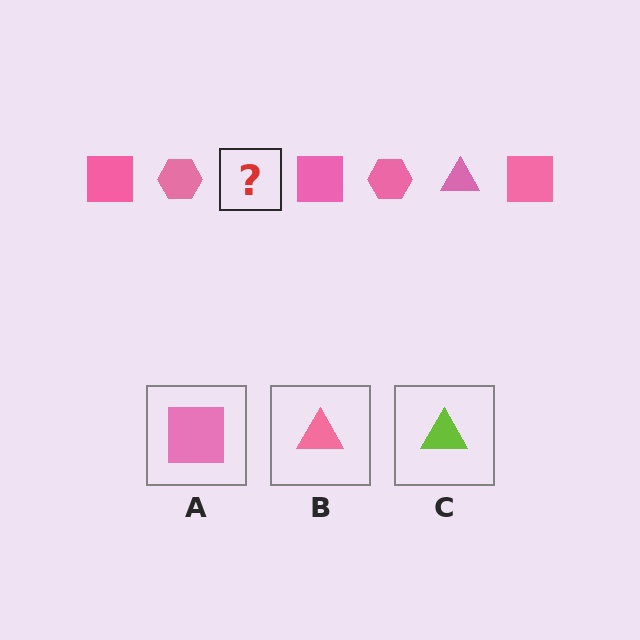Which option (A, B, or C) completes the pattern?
B.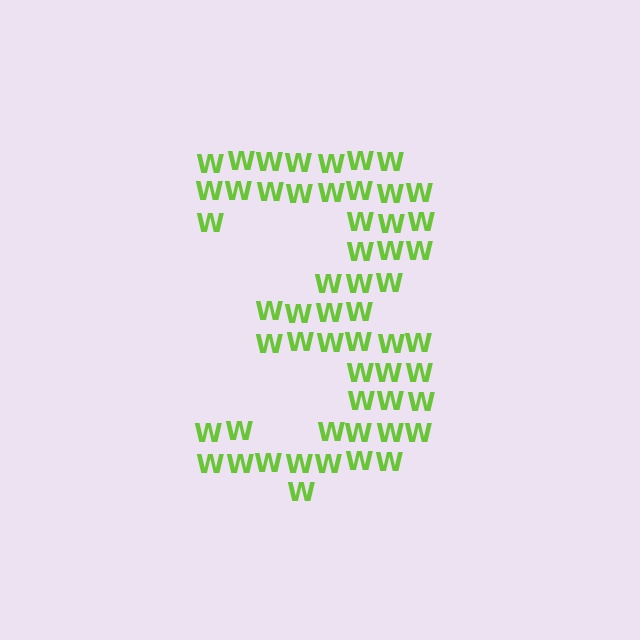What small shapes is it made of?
It is made of small letter W's.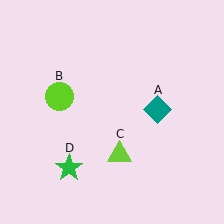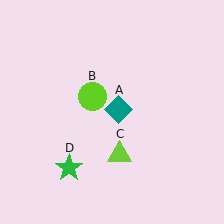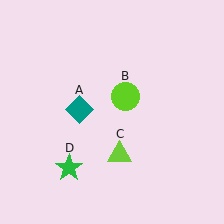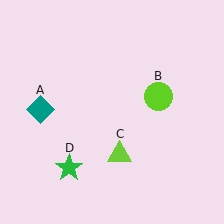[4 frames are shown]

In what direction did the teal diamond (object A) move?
The teal diamond (object A) moved left.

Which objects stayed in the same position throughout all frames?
Lime triangle (object C) and green star (object D) remained stationary.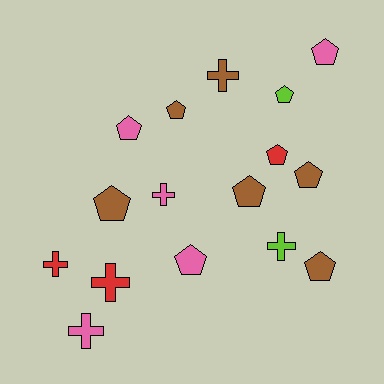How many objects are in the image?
There are 16 objects.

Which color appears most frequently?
Brown, with 6 objects.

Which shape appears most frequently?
Pentagon, with 10 objects.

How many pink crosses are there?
There are 2 pink crosses.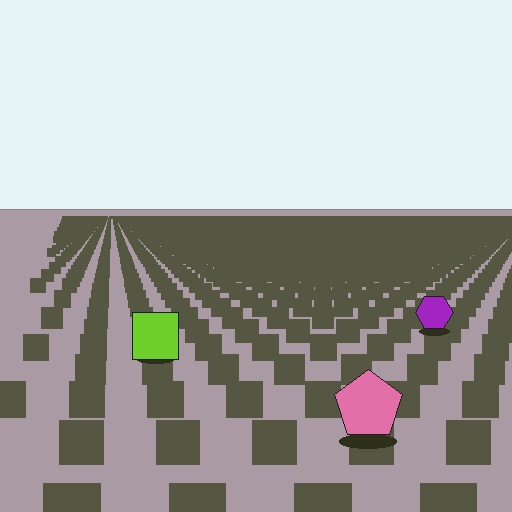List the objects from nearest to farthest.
From nearest to farthest: the pink pentagon, the lime square, the purple hexagon.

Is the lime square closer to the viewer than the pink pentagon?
No. The pink pentagon is closer — you can tell from the texture gradient: the ground texture is coarser near it.